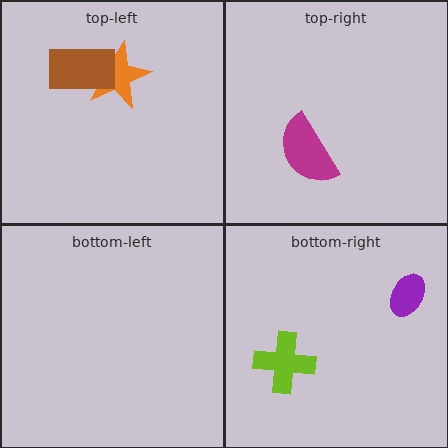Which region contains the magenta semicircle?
The top-right region.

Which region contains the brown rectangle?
The top-left region.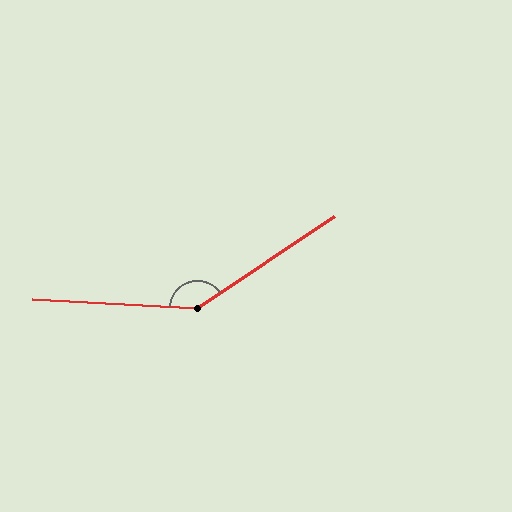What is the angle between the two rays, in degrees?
Approximately 143 degrees.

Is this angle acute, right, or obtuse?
It is obtuse.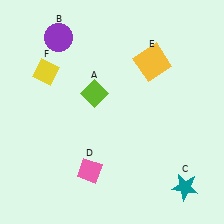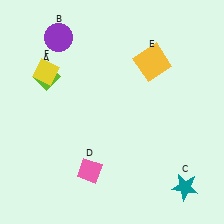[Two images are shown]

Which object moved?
The lime diamond (A) moved left.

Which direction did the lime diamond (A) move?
The lime diamond (A) moved left.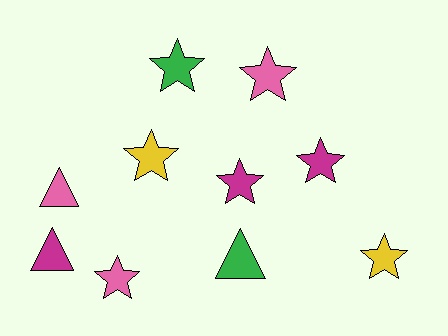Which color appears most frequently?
Magenta, with 3 objects.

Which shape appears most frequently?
Star, with 7 objects.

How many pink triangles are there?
There is 1 pink triangle.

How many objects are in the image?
There are 10 objects.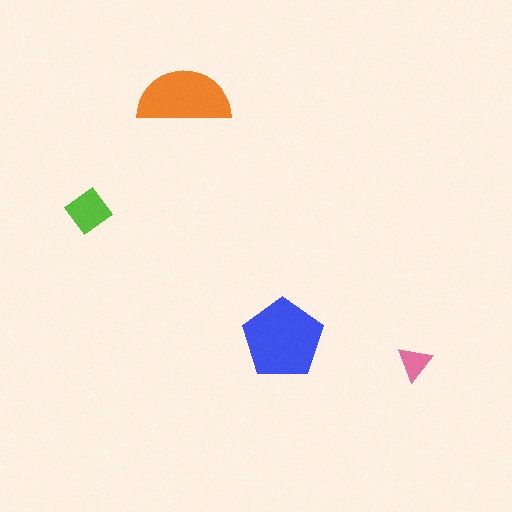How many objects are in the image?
There are 4 objects in the image.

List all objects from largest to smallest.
The blue pentagon, the orange semicircle, the lime diamond, the pink triangle.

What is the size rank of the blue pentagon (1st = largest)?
1st.